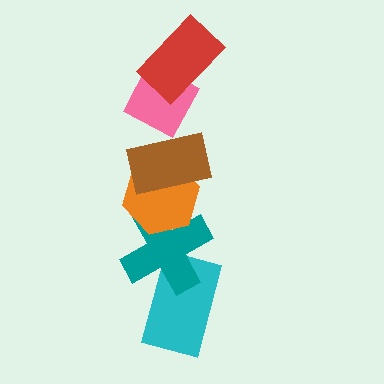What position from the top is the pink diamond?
The pink diamond is 2nd from the top.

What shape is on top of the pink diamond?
The red rectangle is on top of the pink diamond.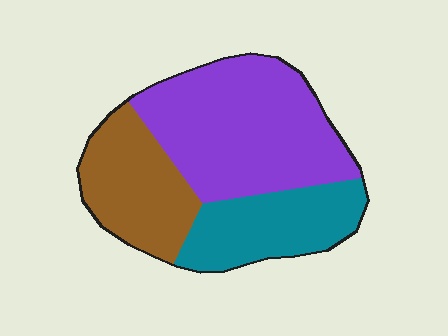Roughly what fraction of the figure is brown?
Brown covers around 25% of the figure.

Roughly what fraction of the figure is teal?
Teal covers roughly 25% of the figure.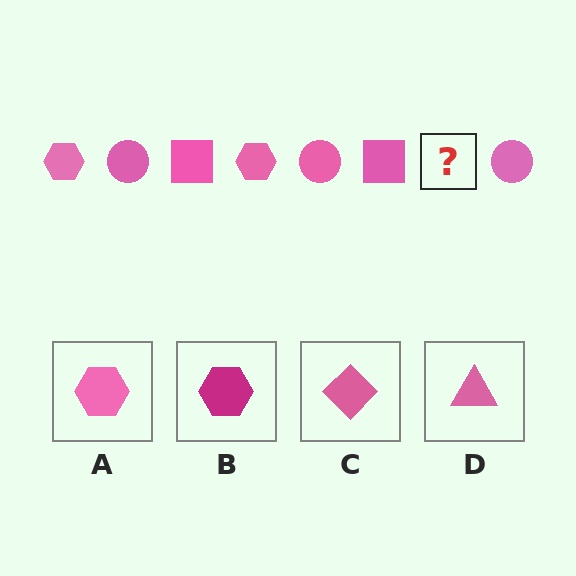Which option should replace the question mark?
Option A.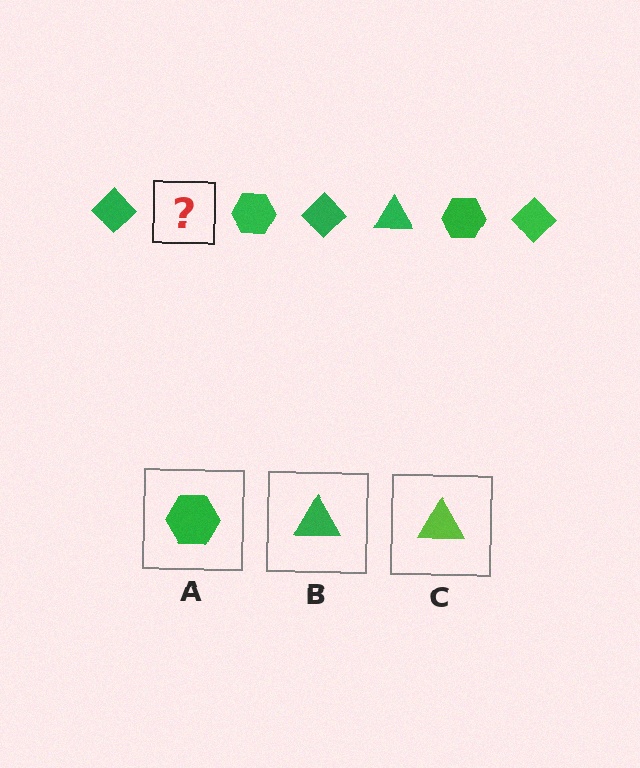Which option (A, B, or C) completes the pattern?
B.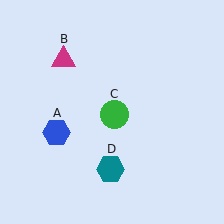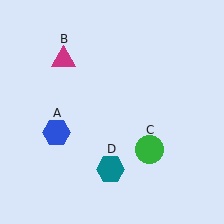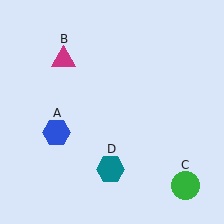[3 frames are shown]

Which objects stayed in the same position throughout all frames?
Blue hexagon (object A) and magenta triangle (object B) and teal hexagon (object D) remained stationary.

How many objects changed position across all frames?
1 object changed position: green circle (object C).